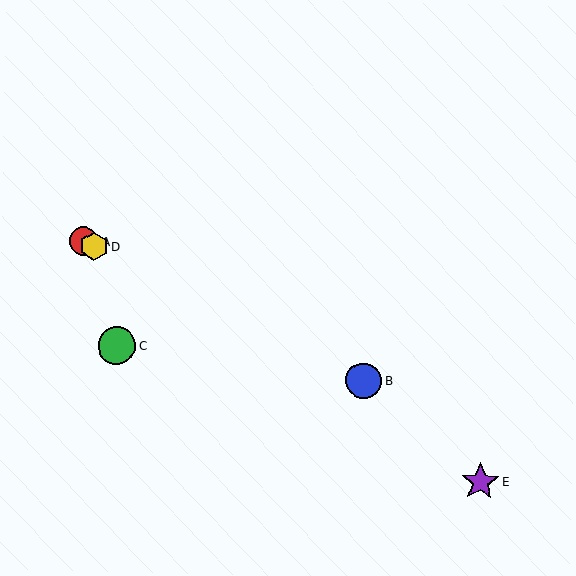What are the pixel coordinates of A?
Object A is at (84, 242).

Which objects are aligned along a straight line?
Objects A, B, D are aligned along a straight line.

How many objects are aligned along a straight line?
3 objects (A, B, D) are aligned along a straight line.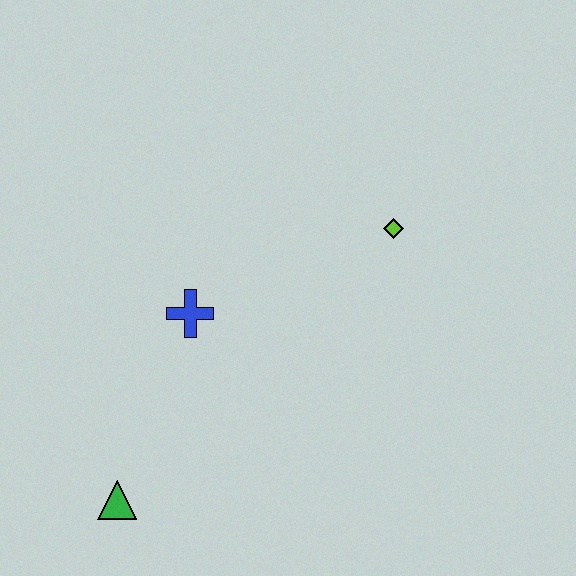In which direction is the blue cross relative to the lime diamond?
The blue cross is to the left of the lime diamond.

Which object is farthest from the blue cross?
The lime diamond is farthest from the blue cross.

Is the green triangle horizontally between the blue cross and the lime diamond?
No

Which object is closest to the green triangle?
The blue cross is closest to the green triangle.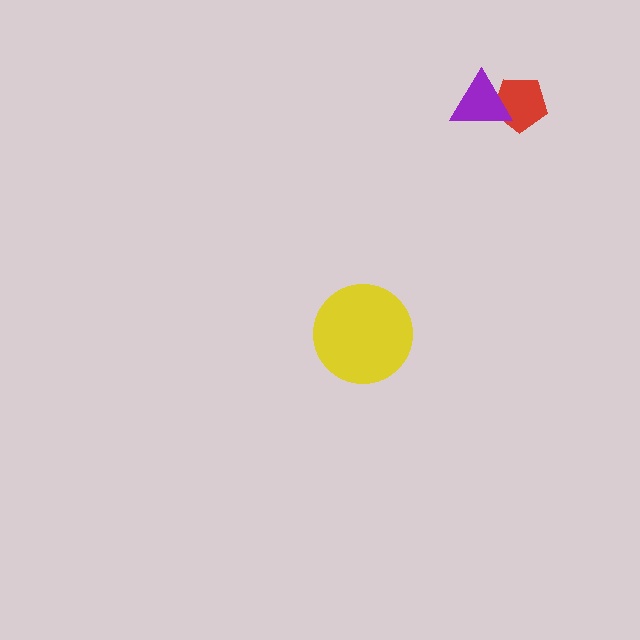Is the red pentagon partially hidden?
Yes, it is partially covered by another shape.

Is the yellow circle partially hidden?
No, no other shape covers it.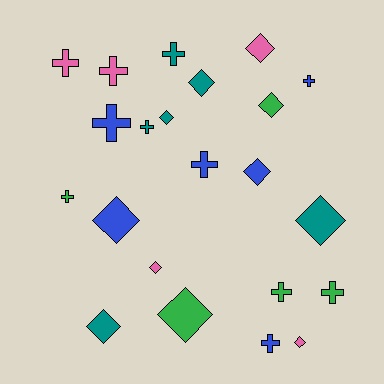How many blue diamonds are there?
There are 2 blue diamonds.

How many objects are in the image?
There are 22 objects.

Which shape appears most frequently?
Diamond, with 11 objects.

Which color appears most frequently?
Teal, with 6 objects.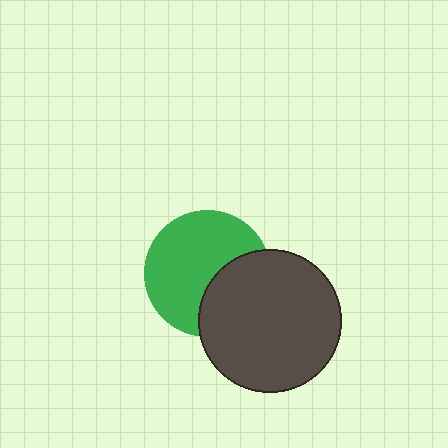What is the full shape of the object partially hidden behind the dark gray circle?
The partially hidden object is a green circle.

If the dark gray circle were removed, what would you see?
You would see the complete green circle.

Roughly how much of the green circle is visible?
Most of it is visible (roughly 65%).